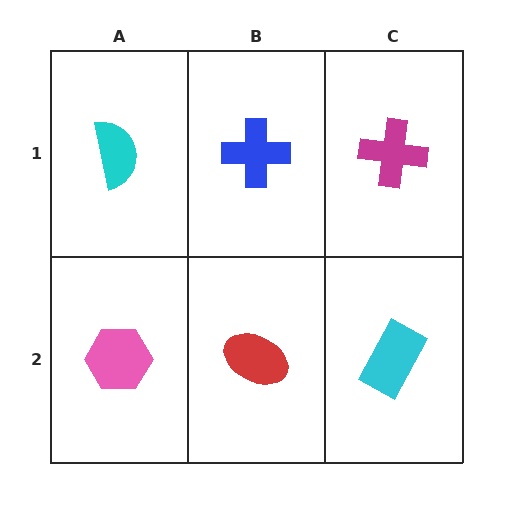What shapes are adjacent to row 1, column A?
A pink hexagon (row 2, column A), a blue cross (row 1, column B).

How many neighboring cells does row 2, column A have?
2.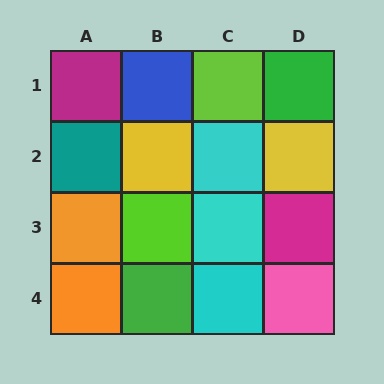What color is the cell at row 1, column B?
Blue.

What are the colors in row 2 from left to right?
Teal, yellow, cyan, yellow.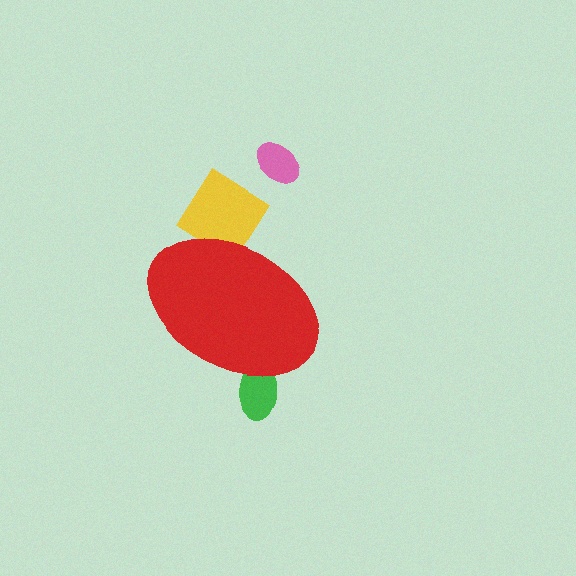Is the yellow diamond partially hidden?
Yes, the yellow diamond is partially hidden behind the red ellipse.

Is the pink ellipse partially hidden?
No, the pink ellipse is fully visible.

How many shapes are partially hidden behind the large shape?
3 shapes are partially hidden.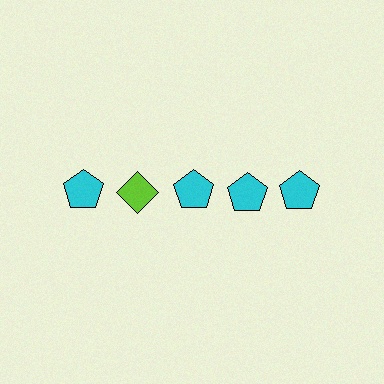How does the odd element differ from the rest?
It differs in both color (lime instead of cyan) and shape (diamond instead of pentagon).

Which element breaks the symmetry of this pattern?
The lime diamond in the top row, second from left column breaks the symmetry. All other shapes are cyan pentagons.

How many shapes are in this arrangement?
There are 5 shapes arranged in a grid pattern.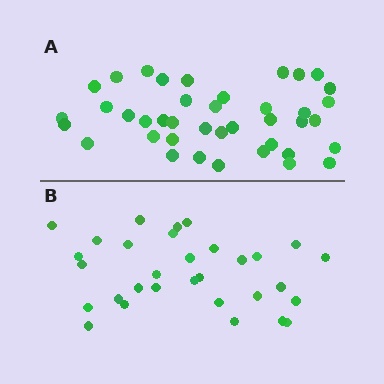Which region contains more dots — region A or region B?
Region A (the top region) has more dots.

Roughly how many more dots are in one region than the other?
Region A has roughly 8 or so more dots than region B.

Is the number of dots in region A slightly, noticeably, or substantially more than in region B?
Region A has noticeably more, but not dramatically so. The ratio is roughly 1.3 to 1.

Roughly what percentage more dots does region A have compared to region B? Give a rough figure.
About 30% more.